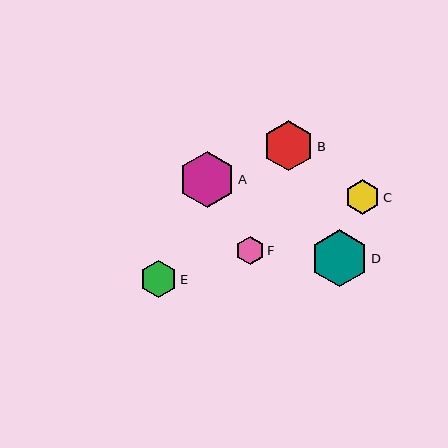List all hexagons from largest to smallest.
From largest to smallest: D, A, B, E, C, F.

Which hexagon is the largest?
Hexagon D is the largest with a size of approximately 57 pixels.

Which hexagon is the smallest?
Hexagon F is the smallest with a size of approximately 29 pixels.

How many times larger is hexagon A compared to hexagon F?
Hexagon A is approximately 2.0 times the size of hexagon F.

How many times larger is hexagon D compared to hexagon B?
Hexagon D is approximately 1.1 times the size of hexagon B.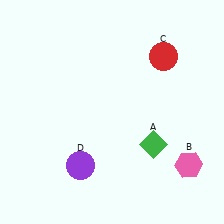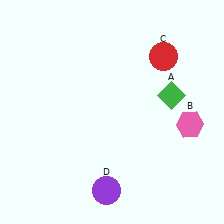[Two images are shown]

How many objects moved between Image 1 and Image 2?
3 objects moved between the two images.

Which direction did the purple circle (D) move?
The purple circle (D) moved right.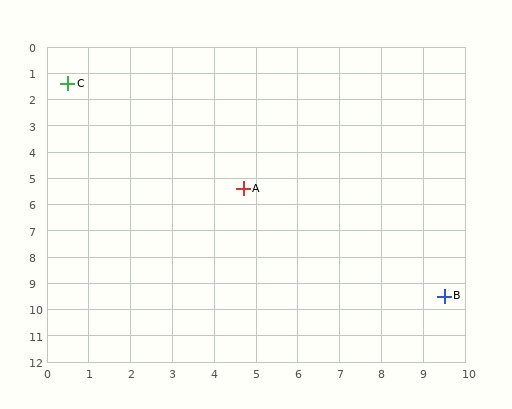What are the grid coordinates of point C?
Point C is at approximately (0.5, 1.4).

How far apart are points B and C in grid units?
Points B and C are about 12.1 grid units apart.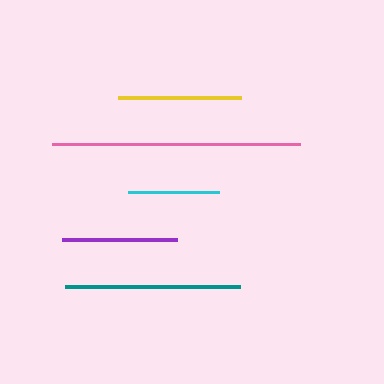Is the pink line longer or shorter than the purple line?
The pink line is longer than the purple line.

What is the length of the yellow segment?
The yellow segment is approximately 123 pixels long.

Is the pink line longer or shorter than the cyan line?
The pink line is longer than the cyan line.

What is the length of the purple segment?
The purple segment is approximately 115 pixels long.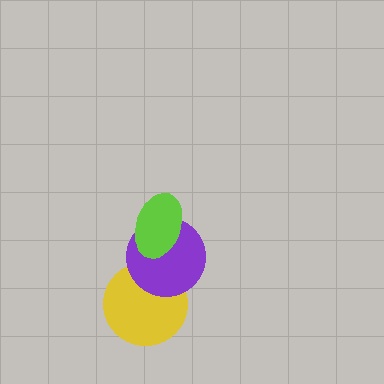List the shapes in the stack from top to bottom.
From top to bottom: the lime ellipse, the purple circle, the yellow circle.